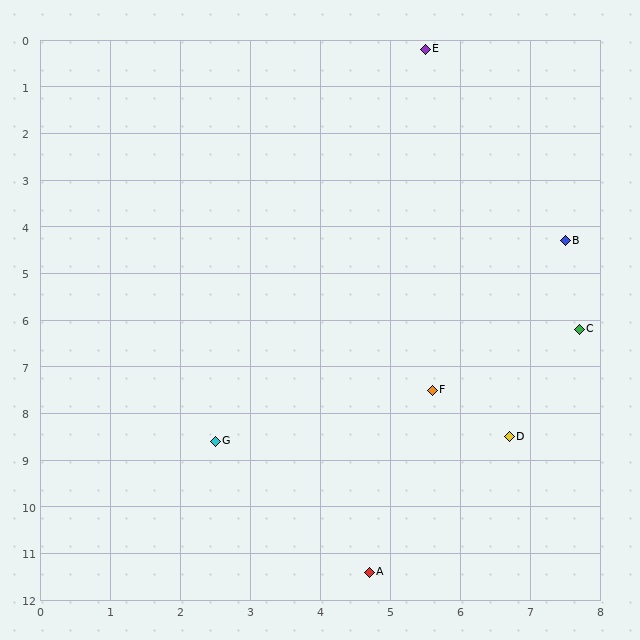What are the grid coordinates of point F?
Point F is at approximately (5.6, 7.5).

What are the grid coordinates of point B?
Point B is at approximately (7.5, 4.3).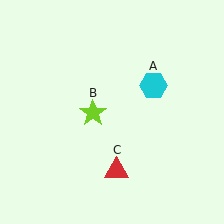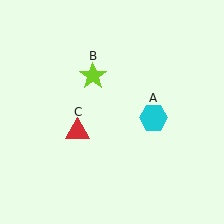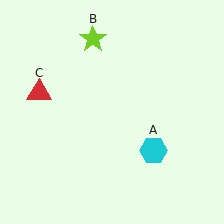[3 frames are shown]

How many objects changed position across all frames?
3 objects changed position: cyan hexagon (object A), lime star (object B), red triangle (object C).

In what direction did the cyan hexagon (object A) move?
The cyan hexagon (object A) moved down.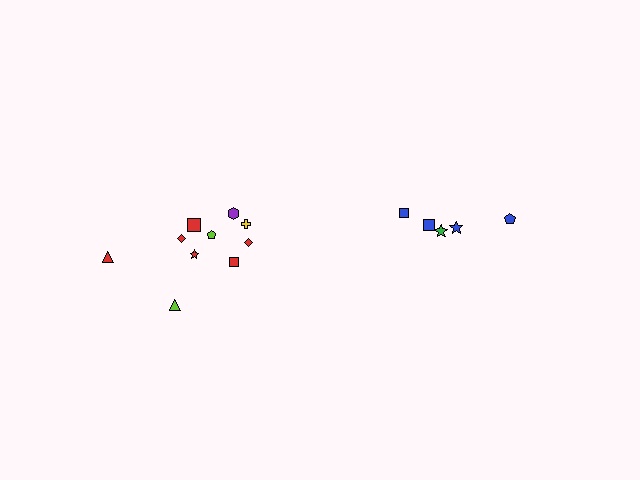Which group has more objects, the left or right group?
The left group.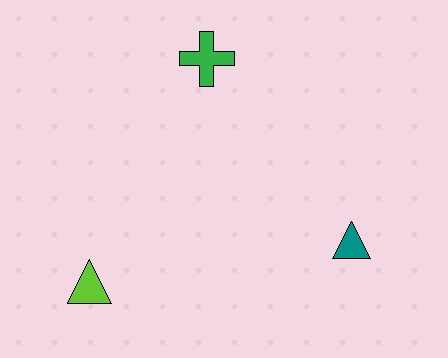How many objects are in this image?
There are 3 objects.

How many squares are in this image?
There are no squares.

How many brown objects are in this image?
There are no brown objects.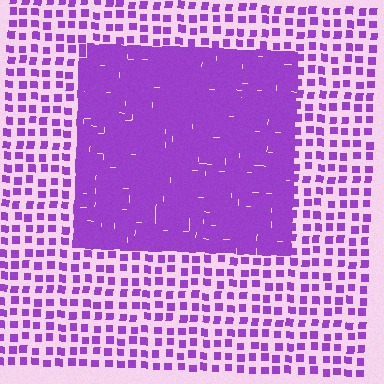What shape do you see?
I see a rectangle.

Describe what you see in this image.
The image contains small purple elements arranged at two different densities. A rectangle-shaped region is visible where the elements are more densely packed than the surrounding area.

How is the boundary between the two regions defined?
The boundary is defined by a change in element density (approximately 3.1x ratio). All elements are the same color, size, and shape.